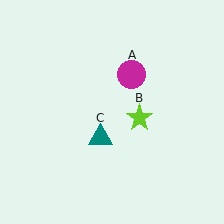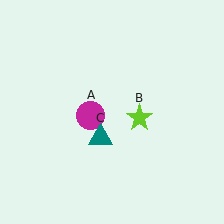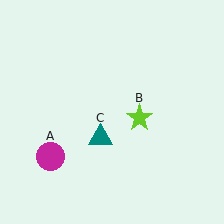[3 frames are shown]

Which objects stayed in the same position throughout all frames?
Lime star (object B) and teal triangle (object C) remained stationary.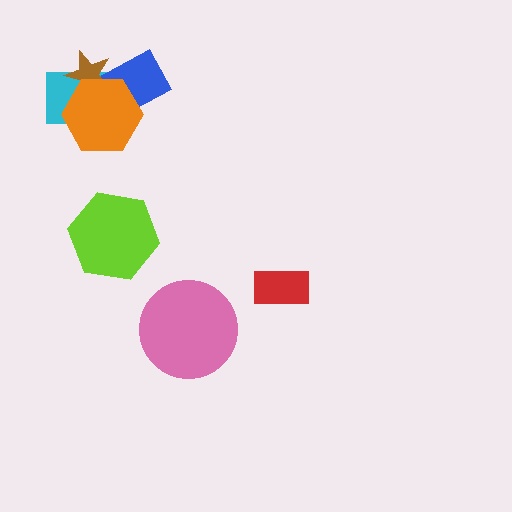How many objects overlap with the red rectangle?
0 objects overlap with the red rectangle.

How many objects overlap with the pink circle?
0 objects overlap with the pink circle.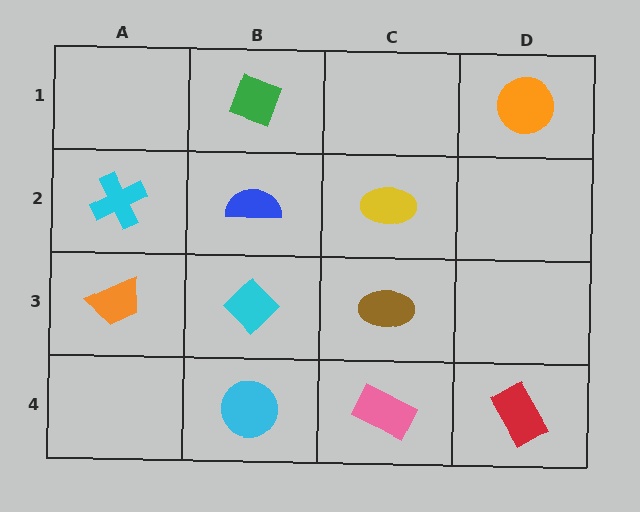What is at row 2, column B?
A blue semicircle.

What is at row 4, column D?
A red rectangle.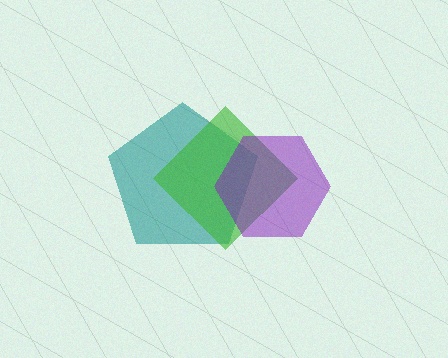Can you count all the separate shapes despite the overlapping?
Yes, there are 3 separate shapes.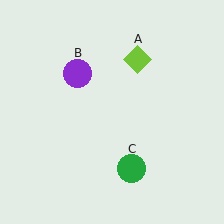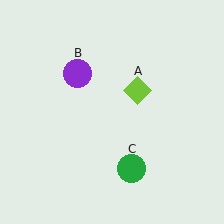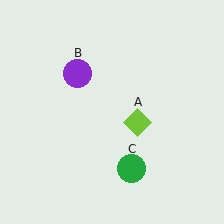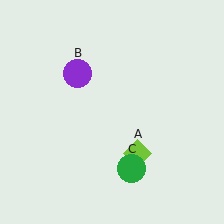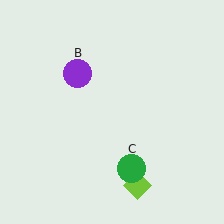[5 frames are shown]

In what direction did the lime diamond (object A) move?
The lime diamond (object A) moved down.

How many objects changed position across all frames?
1 object changed position: lime diamond (object A).